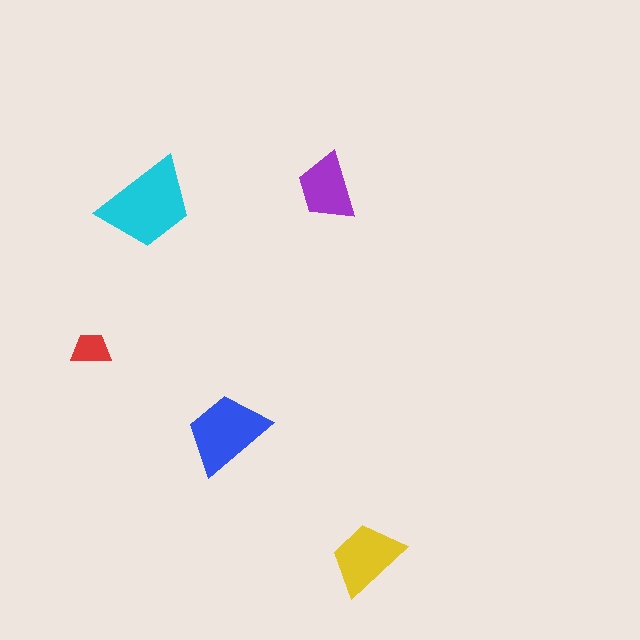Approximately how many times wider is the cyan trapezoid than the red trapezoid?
About 2.5 times wider.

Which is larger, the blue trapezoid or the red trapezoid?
The blue one.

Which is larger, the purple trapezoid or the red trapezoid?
The purple one.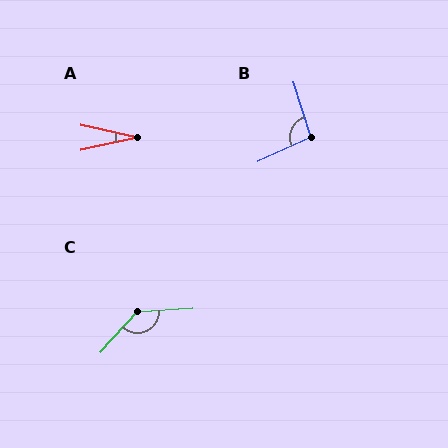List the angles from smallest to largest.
A (25°), B (97°), C (135°).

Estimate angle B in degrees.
Approximately 97 degrees.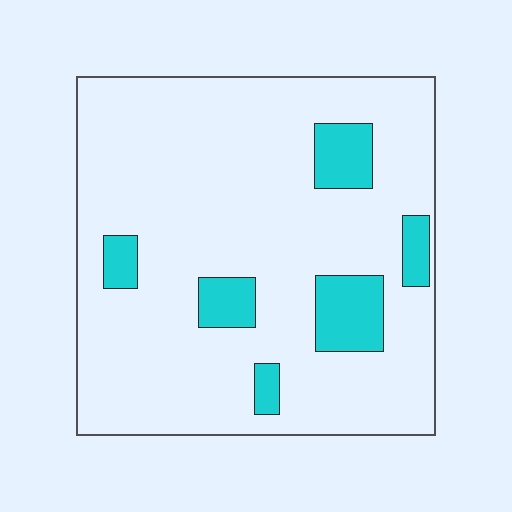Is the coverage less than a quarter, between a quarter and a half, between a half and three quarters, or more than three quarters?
Less than a quarter.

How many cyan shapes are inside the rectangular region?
6.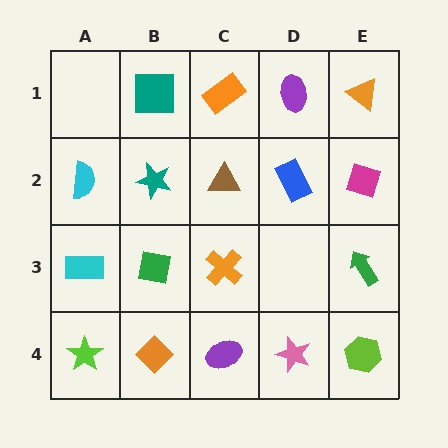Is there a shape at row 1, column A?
No, that cell is empty.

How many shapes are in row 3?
4 shapes.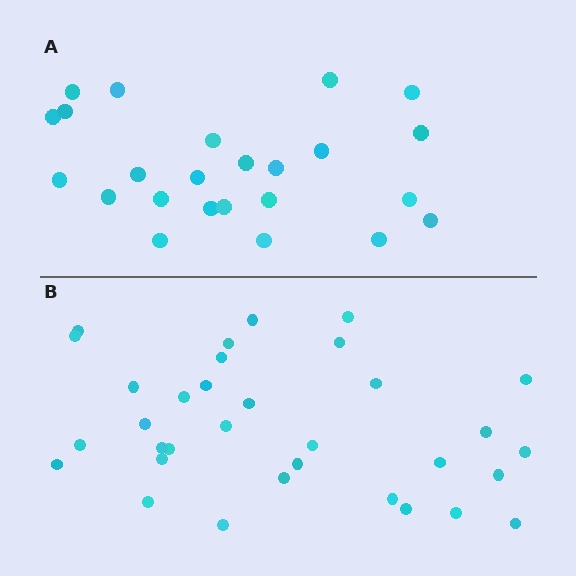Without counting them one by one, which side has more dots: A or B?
Region B (the bottom region) has more dots.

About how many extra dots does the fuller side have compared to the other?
Region B has roughly 8 or so more dots than region A.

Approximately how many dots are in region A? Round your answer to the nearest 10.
About 20 dots. (The exact count is 24, which rounds to 20.)